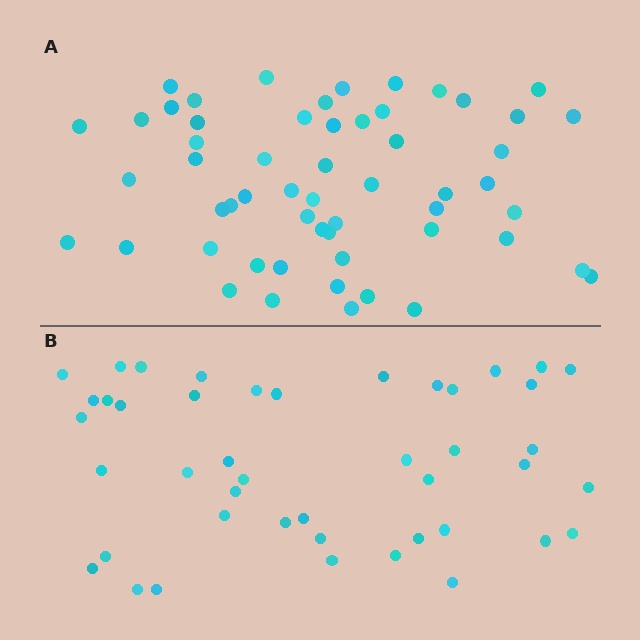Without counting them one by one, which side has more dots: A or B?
Region A (the top region) has more dots.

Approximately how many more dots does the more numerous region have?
Region A has roughly 12 or so more dots than region B.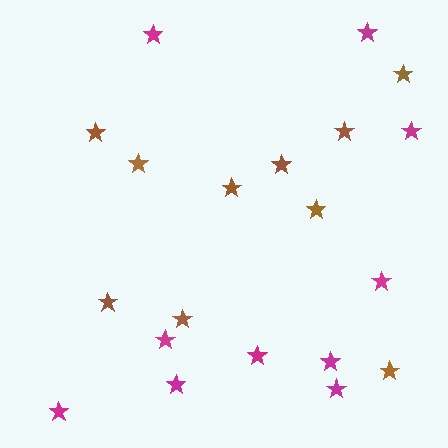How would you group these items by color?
There are 2 groups: one group of brown stars (10) and one group of magenta stars (10).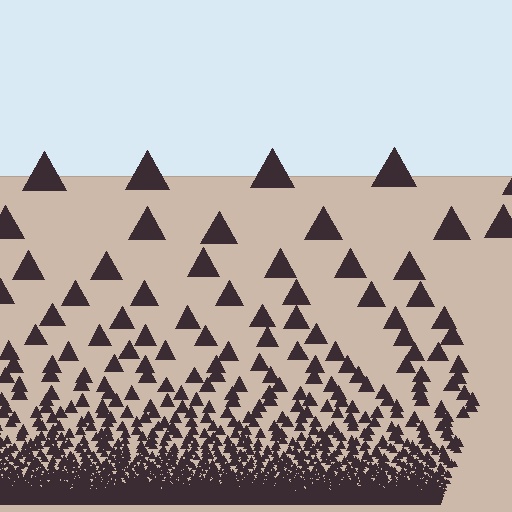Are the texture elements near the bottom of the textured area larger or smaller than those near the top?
Smaller. The gradient is inverted — elements near the bottom are smaller and denser.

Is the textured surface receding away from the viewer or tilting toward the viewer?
The surface appears to tilt toward the viewer. Texture elements get larger and sparser toward the top.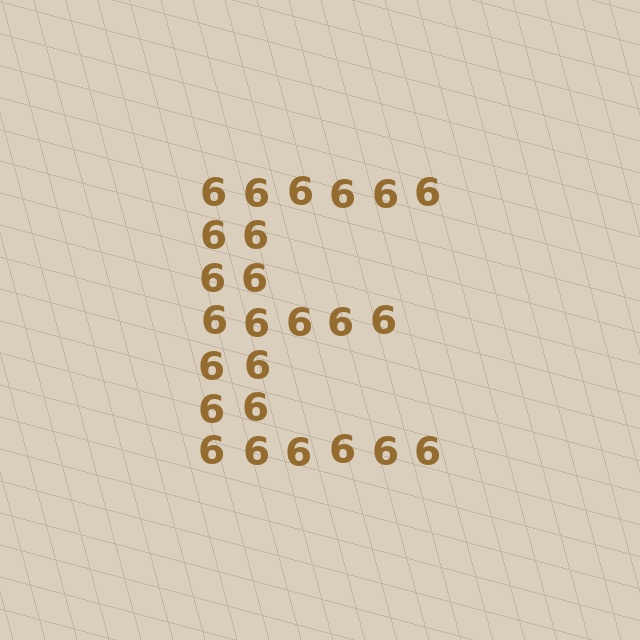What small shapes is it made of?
It is made of small digit 6's.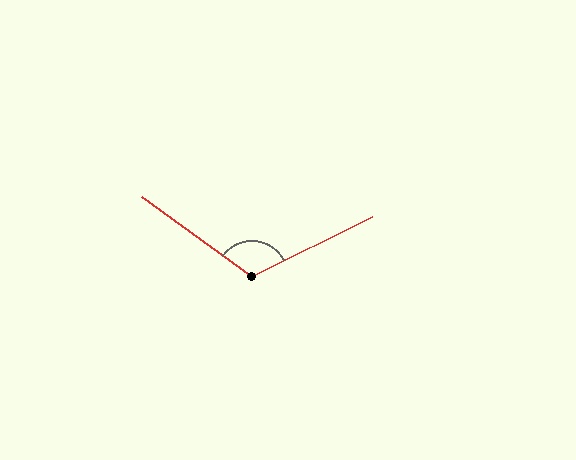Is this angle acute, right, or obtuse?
It is obtuse.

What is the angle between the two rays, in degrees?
Approximately 117 degrees.